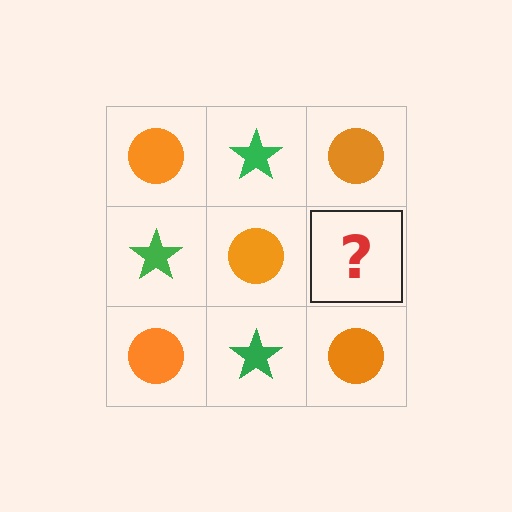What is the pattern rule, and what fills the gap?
The rule is that it alternates orange circle and green star in a checkerboard pattern. The gap should be filled with a green star.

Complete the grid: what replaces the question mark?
The question mark should be replaced with a green star.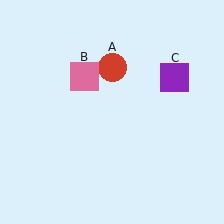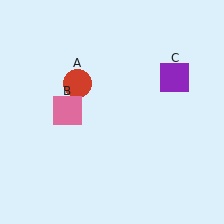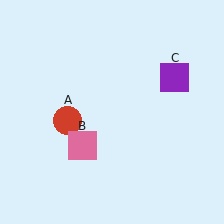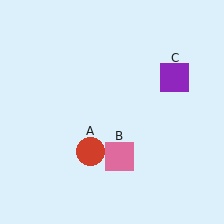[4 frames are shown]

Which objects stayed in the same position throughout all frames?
Purple square (object C) remained stationary.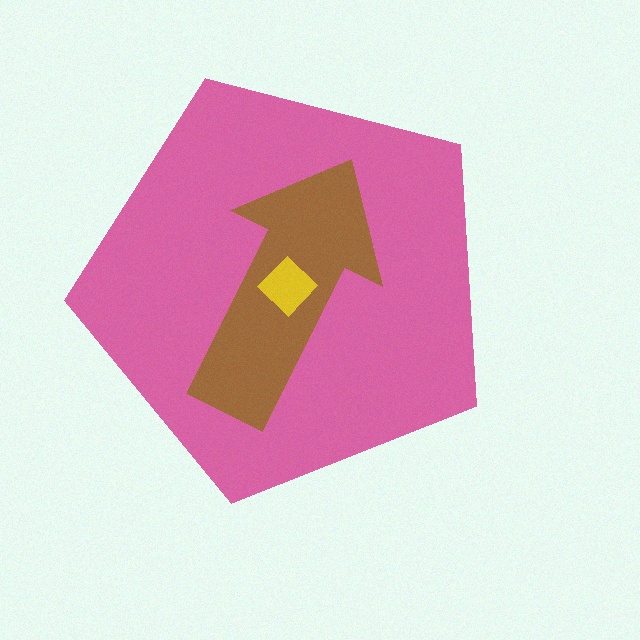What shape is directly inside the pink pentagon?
The brown arrow.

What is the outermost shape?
The pink pentagon.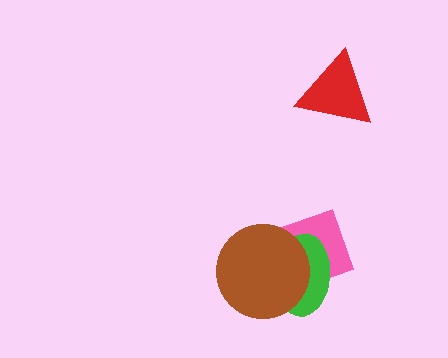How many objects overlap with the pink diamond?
2 objects overlap with the pink diamond.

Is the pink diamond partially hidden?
Yes, it is partially covered by another shape.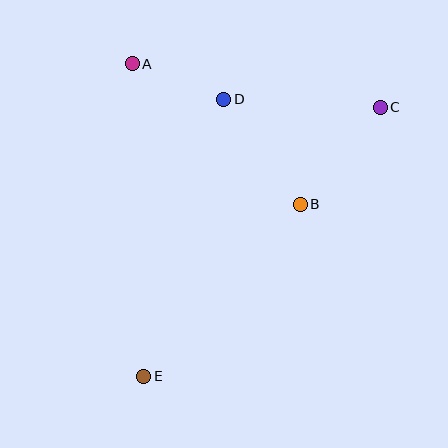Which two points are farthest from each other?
Points C and E are farthest from each other.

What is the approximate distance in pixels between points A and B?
The distance between A and B is approximately 219 pixels.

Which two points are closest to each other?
Points A and D are closest to each other.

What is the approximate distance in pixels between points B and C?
The distance between B and C is approximately 126 pixels.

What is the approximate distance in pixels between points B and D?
The distance between B and D is approximately 130 pixels.